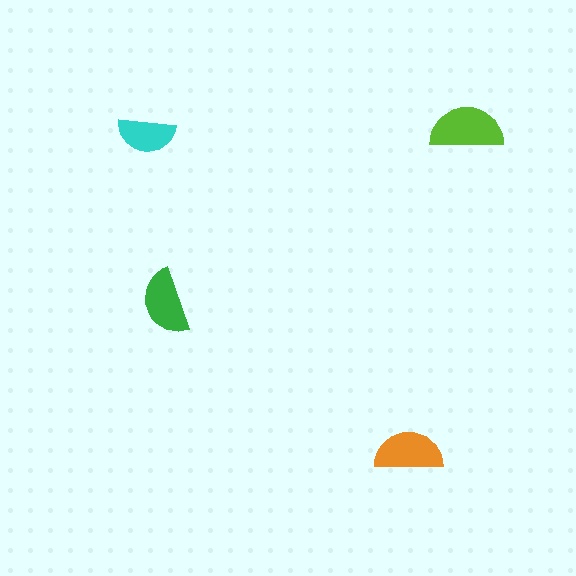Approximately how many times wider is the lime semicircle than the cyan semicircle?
About 1.5 times wider.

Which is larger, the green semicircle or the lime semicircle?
The lime one.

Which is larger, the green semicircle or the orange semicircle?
The orange one.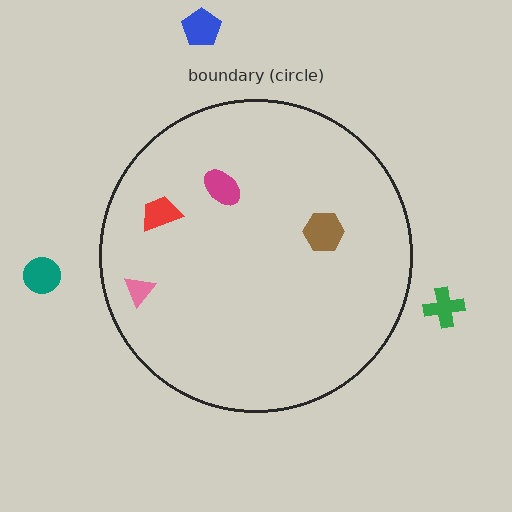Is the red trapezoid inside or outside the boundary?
Inside.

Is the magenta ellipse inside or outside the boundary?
Inside.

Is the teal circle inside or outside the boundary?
Outside.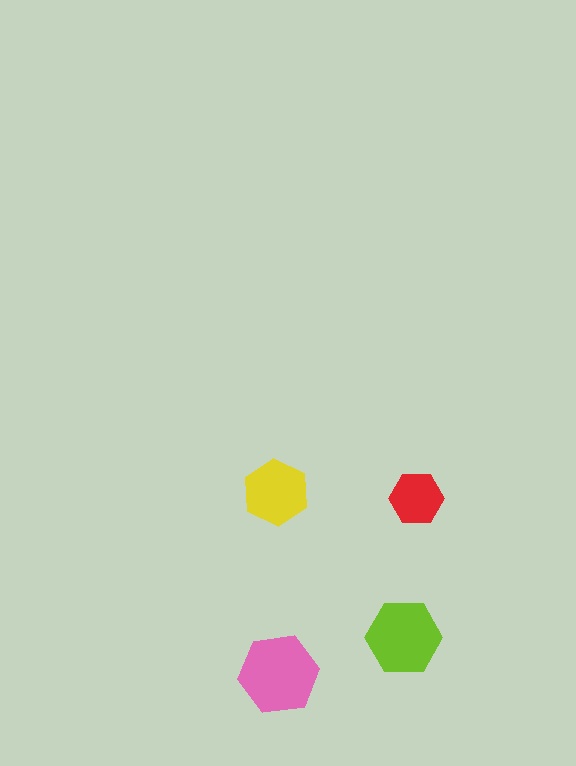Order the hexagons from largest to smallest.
the pink one, the lime one, the yellow one, the red one.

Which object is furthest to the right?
The red hexagon is rightmost.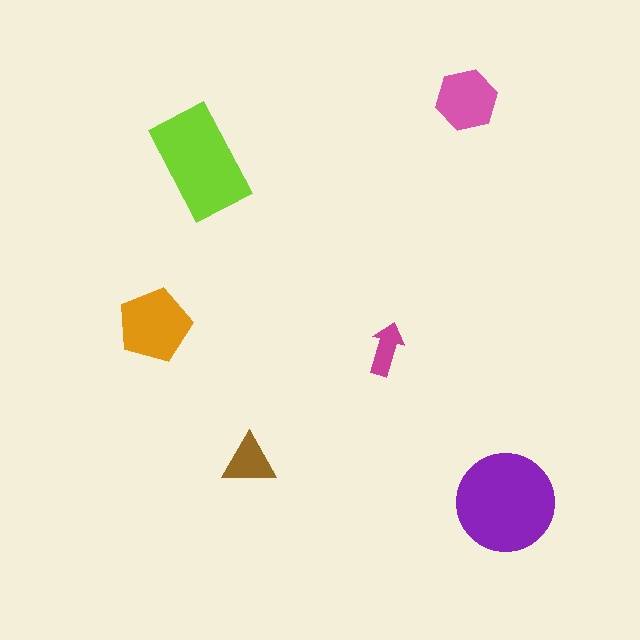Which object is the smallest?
The magenta arrow.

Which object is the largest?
The purple circle.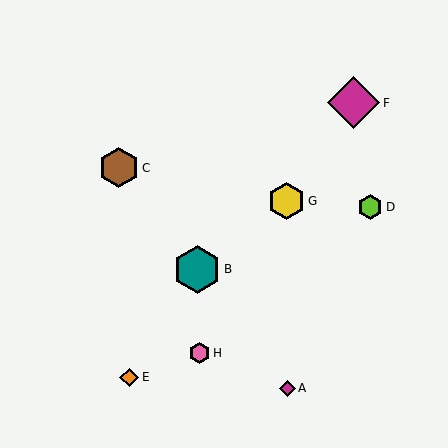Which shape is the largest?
The magenta diamond (labeled F) is the largest.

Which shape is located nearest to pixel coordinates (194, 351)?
The pink hexagon (labeled H) at (199, 353) is nearest to that location.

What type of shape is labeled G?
Shape G is a yellow hexagon.